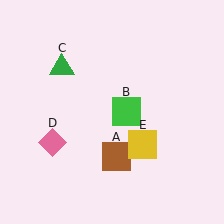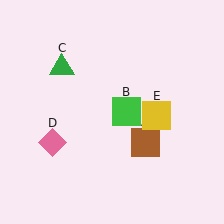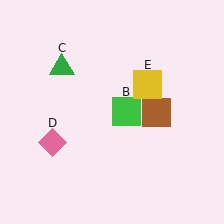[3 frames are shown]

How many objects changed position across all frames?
2 objects changed position: brown square (object A), yellow square (object E).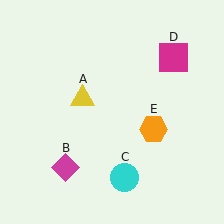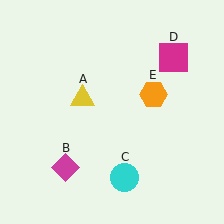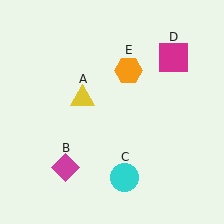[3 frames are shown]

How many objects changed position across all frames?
1 object changed position: orange hexagon (object E).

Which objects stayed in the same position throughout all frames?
Yellow triangle (object A) and magenta diamond (object B) and cyan circle (object C) and magenta square (object D) remained stationary.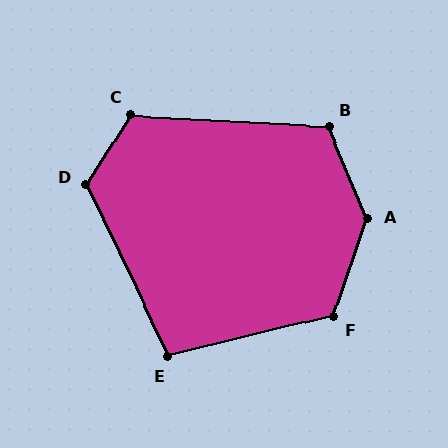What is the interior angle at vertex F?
Approximately 122 degrees (obtuse).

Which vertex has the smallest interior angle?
E, at approximately 102 degrees.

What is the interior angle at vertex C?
Approximately 120 degrees (obtuse).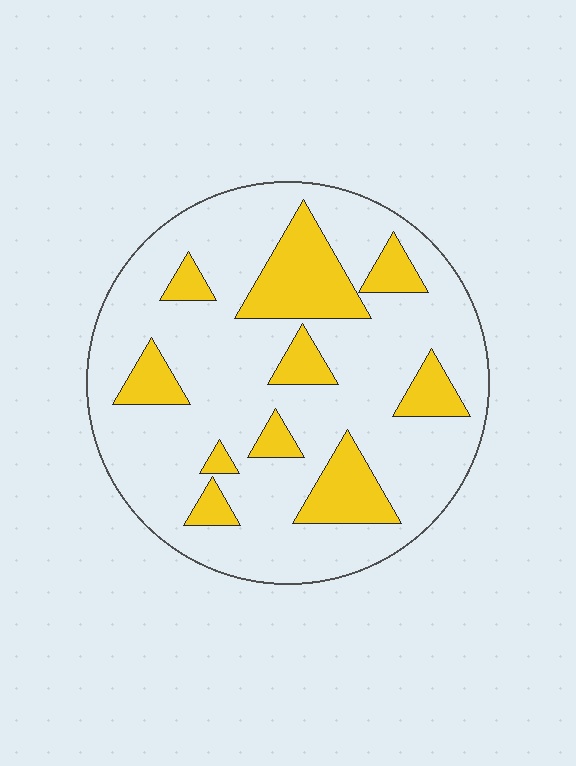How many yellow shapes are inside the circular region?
10.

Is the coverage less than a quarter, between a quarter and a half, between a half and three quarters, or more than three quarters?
Less than a quarter.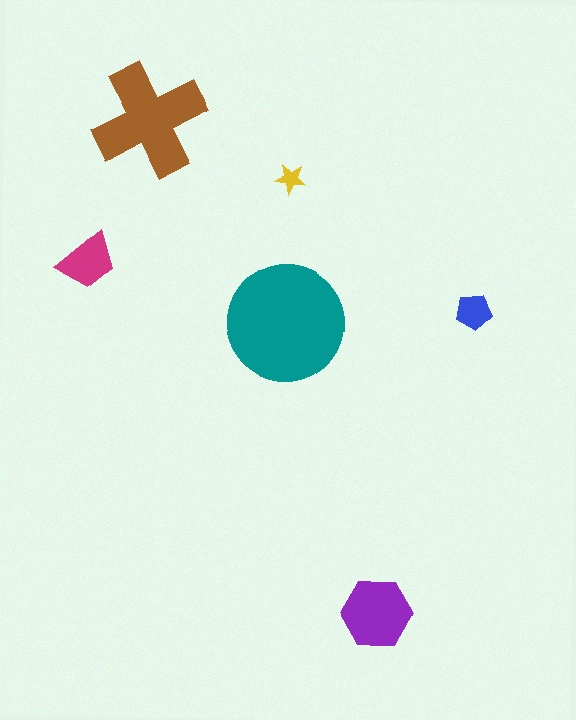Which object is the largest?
The teal circle.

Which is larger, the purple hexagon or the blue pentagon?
The purple hexagon.